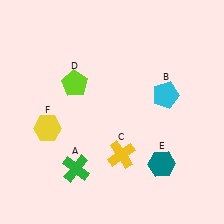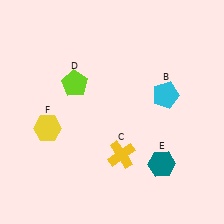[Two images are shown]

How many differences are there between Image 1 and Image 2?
There is 1 difference between the two images.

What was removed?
The green cross (A) was removed in Image 2.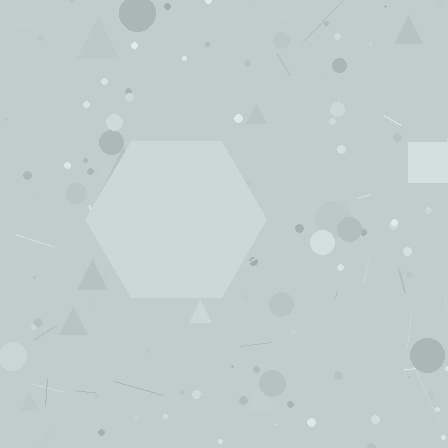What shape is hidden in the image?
A hexagon is hidden in the image.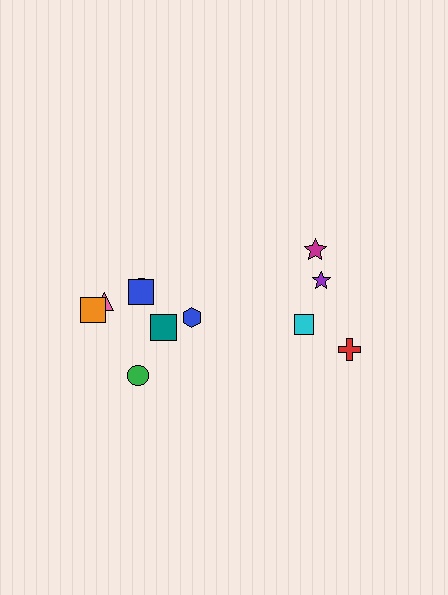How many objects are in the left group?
There are 7 objects.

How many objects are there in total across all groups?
There are 11 objects.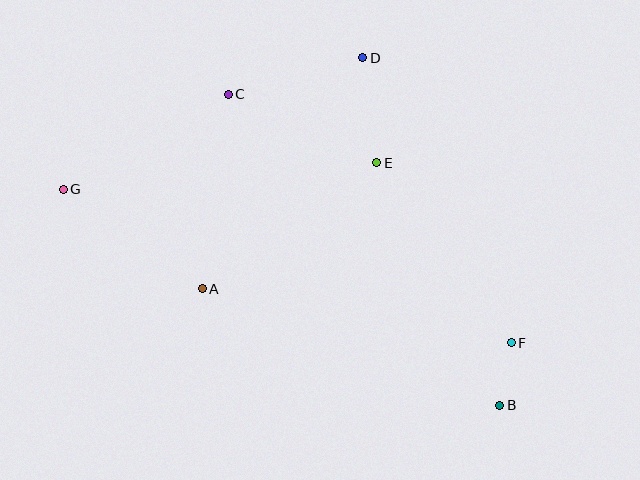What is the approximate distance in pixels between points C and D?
The distance between C and D is approximately 139 pixels.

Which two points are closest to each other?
Points B and F are closest to each other.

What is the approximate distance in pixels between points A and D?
The distance between A and D is approximately 281 pixels.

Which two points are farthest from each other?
Points B and G are farthest from each other.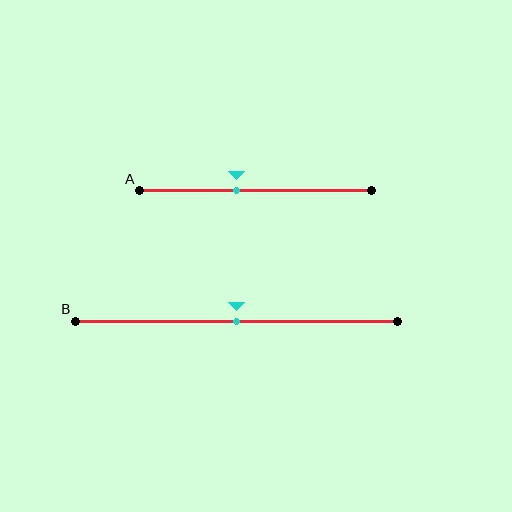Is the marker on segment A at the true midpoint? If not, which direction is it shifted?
No, the marker on segment A is shifted to the left by about 8% of the segment length.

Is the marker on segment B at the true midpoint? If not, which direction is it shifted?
Yes, the marker on segment B is at the true midpoint.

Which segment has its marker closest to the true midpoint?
Segment B has its marker closest to the true midpoint.